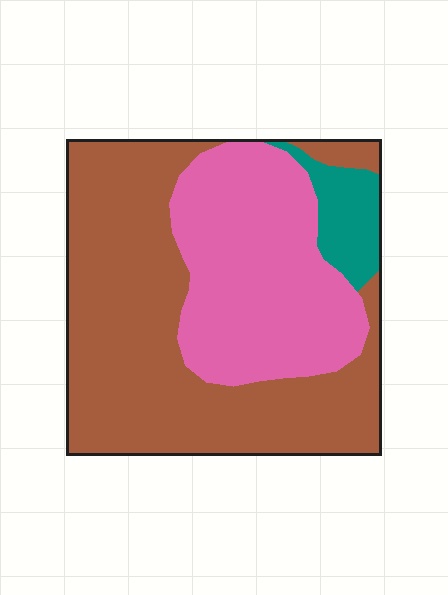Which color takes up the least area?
Teal, at roughly 10%.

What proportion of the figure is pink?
Pink covers about 35% of the figure.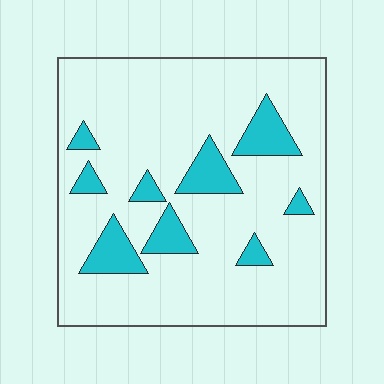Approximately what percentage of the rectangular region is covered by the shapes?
Approximately 15%.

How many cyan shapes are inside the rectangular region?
9.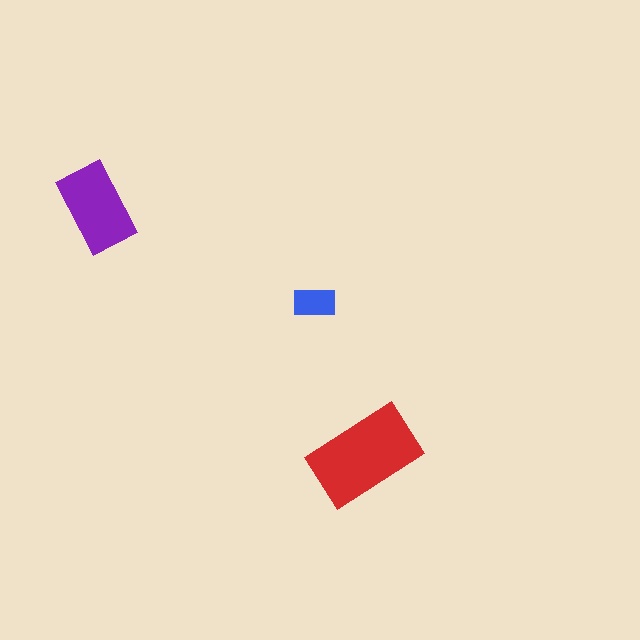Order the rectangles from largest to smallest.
the red one, the purple one, the blue one.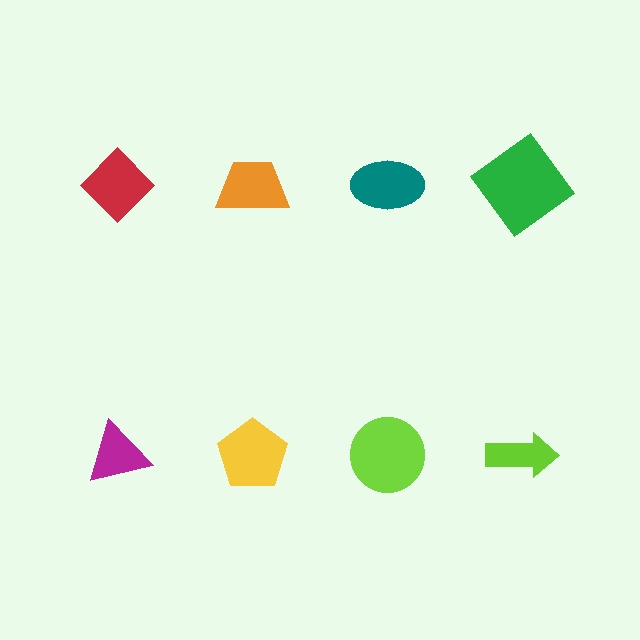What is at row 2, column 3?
A lime circle.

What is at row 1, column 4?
A green diamond.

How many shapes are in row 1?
4 shapes.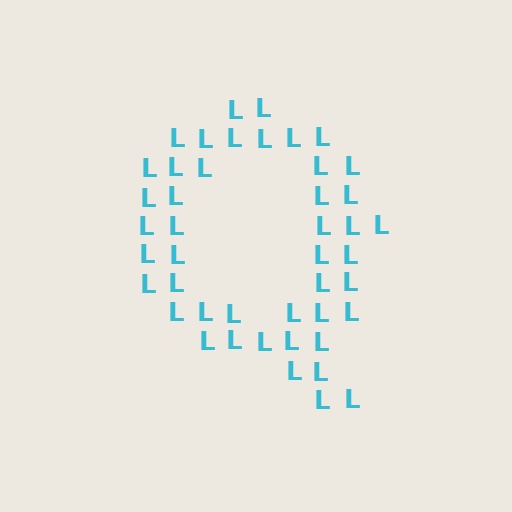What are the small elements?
The small elements are letter L's.